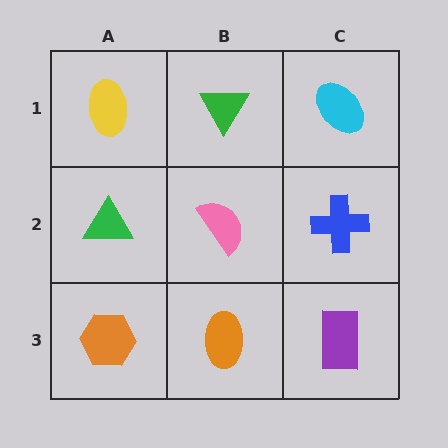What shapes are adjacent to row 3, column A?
A green triangle (row 2, column A), an orange ellipse (row 3, column B).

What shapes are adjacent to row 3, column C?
A blue cross (row 2, column C), an orange ellipse (row 3, column B).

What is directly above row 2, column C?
A cyan ellipse.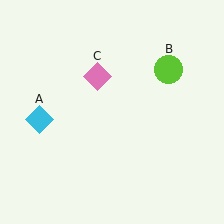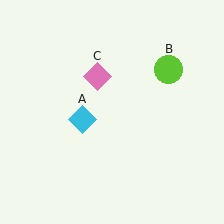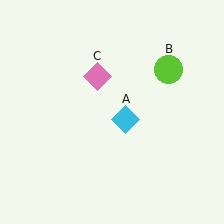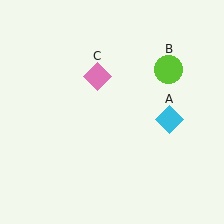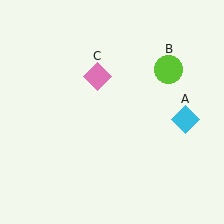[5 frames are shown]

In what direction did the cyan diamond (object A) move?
The cyan diamond (object A) moved right.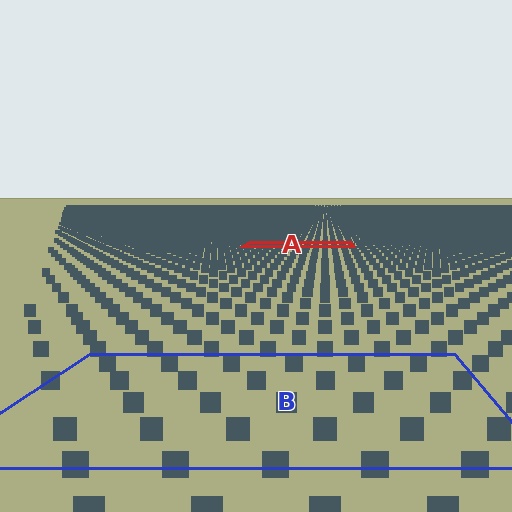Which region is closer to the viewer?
Region B is closer. The texture elements there are larger and more spread out.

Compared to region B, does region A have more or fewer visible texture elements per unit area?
Region A has more texture elements per unit area — they are packed more densely because it is farther away.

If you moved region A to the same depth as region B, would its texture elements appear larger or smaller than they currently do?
They would appear larger. At a closer depth, the same texture elements are projected at a bigger on-screen size.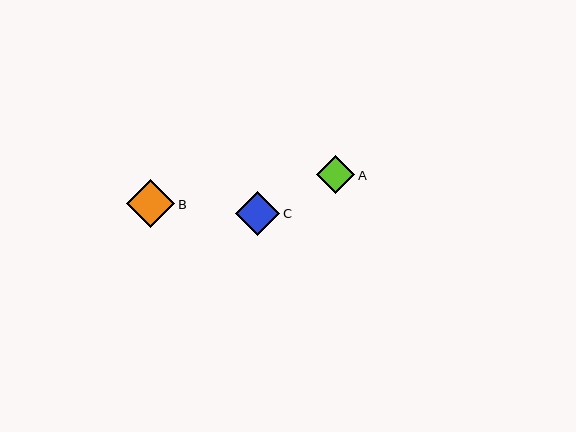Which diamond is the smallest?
Diamond A is the smallest with a size of approximately 38 pixels.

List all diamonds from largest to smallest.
From largest to smallest: B, C, A.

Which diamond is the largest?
Diamond B is the largest with a size of approximately 48 pixels.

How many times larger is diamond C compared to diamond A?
Diamond C is approximately 1.2 times the size of diamond A.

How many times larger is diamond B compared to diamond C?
Diamond B is approximately 1.1 times the size of diamond C.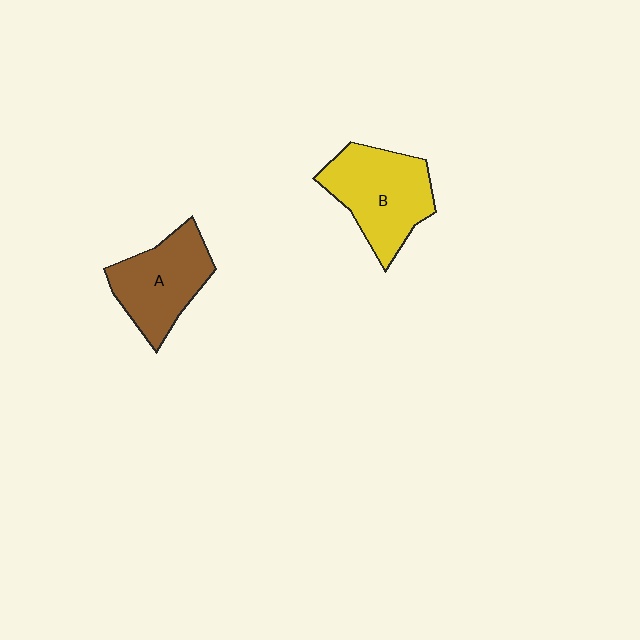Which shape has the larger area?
Shape B (yellow).